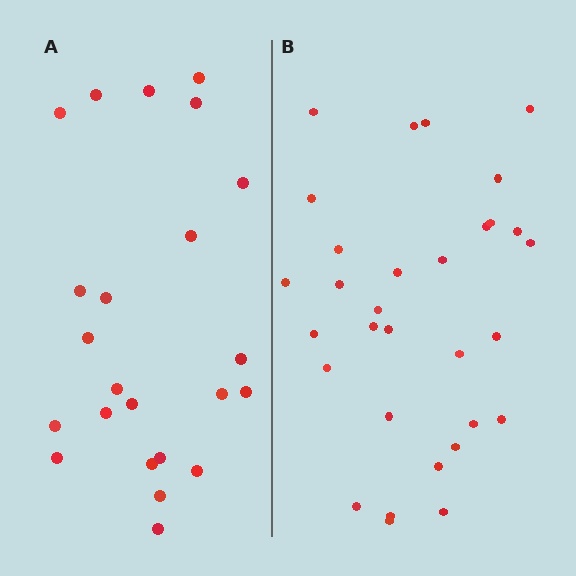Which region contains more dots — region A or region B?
Region B (the right region) has more dots.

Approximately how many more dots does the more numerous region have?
Region B has roughly 8 or so more dots than region A.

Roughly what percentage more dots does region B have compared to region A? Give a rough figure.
About 35% more.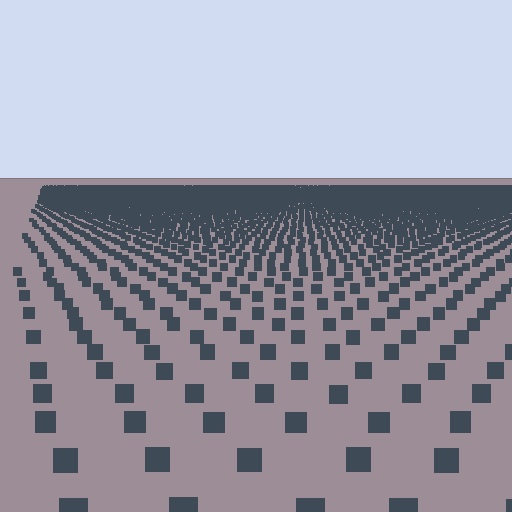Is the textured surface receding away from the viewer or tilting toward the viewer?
The surface is receding away from the viewer. Texture elements get smaller and denser toward the top.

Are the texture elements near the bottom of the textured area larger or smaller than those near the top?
Larger. Near the bottom, elements are closer to the viewer and appear at a bigger on-screen size.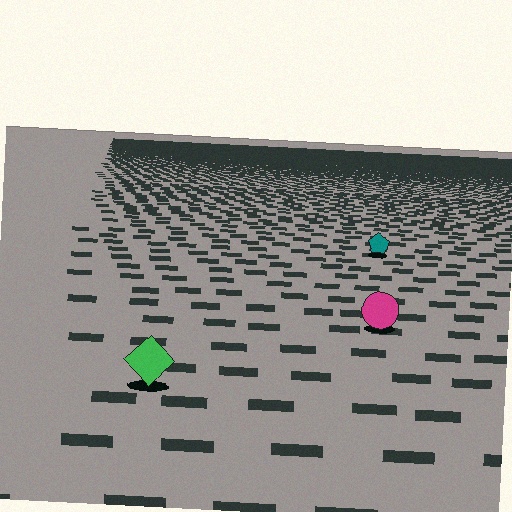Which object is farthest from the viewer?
The teal pentagon is farthest from the viewer. It appears smaller and the ground texture around it is denser.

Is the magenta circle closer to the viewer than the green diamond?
No. The green diamond is closer — you can tell from the texture gradient: the ground texture is coarser near it.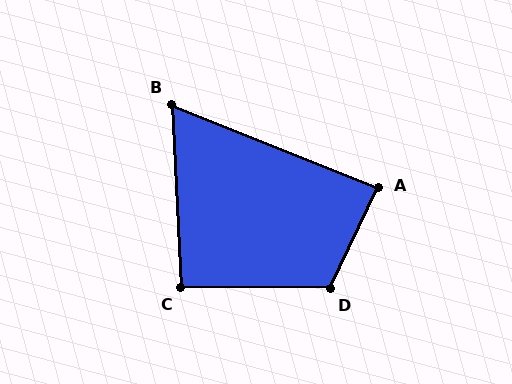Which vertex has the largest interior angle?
D, at approximately 115 degrees.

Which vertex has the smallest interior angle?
B, at approximately 65 degrees.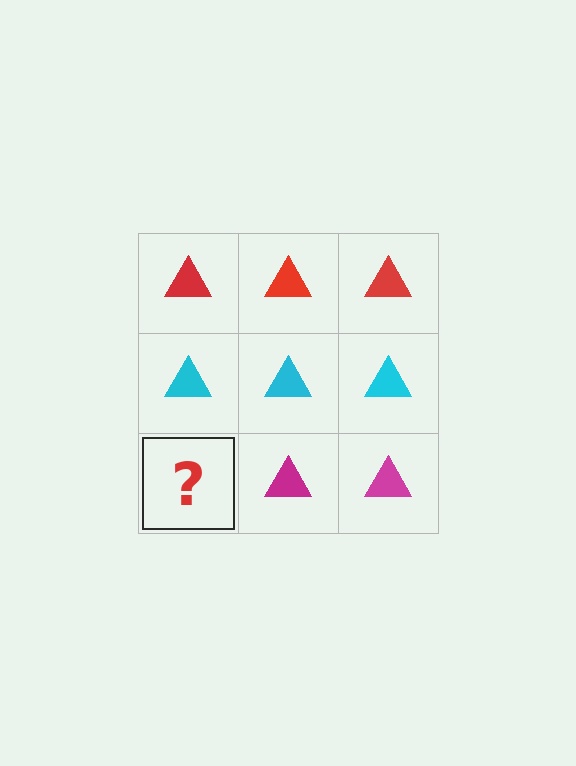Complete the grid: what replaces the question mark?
The question mark should be replaced with a magenta triangle.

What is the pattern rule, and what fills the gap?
The rule is that each row has a consistent color. The gap should be filled with a magenta triangle.